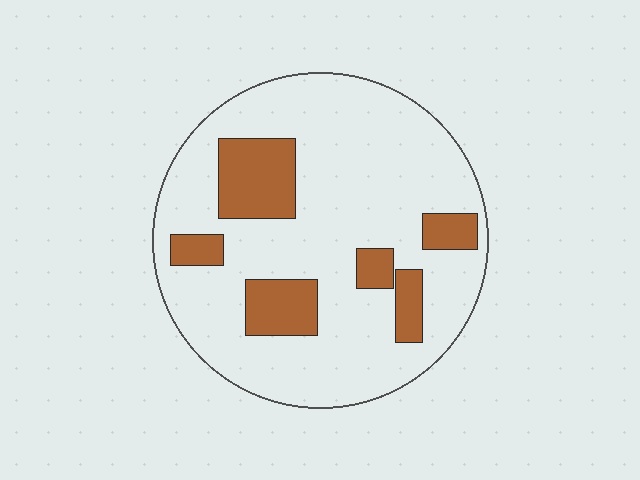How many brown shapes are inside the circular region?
6.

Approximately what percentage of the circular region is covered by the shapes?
Approximately 20%.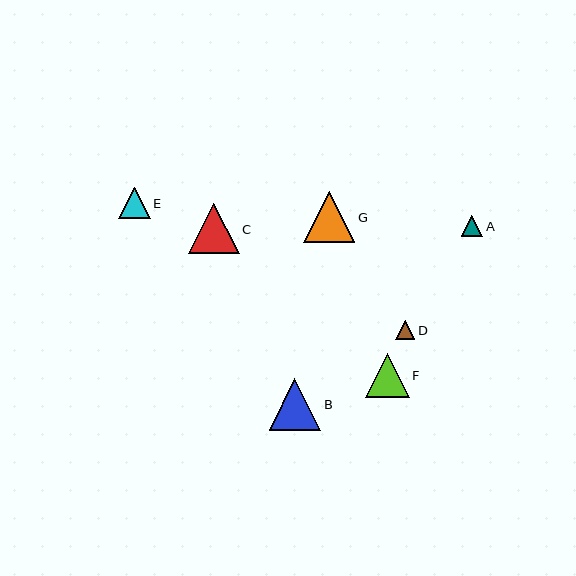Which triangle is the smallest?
Triangle D is the smallest with a size of approximately 19 pixels.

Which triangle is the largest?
Triangle B is the largest with a size of approximately 52 pixels.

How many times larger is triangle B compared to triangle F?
Triangle B is approximately 1.2 times the size of triangle F.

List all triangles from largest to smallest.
From largest to smallest: B, C, G, F, E, A, D.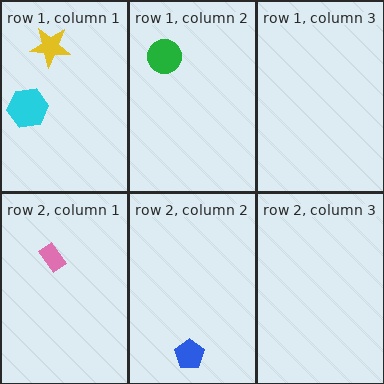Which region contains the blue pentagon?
The row 2, column 2 region.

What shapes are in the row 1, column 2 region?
The green circle.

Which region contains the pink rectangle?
The row 2, column 1 region.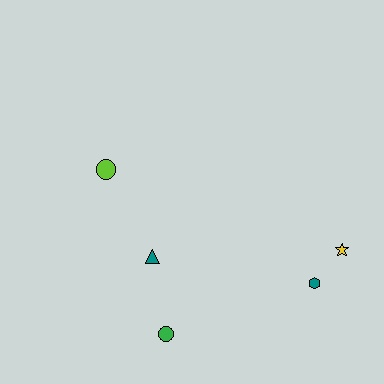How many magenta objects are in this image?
There are no magenta objects.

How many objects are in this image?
There are 5 objects.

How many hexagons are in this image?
There is 1 hexagon.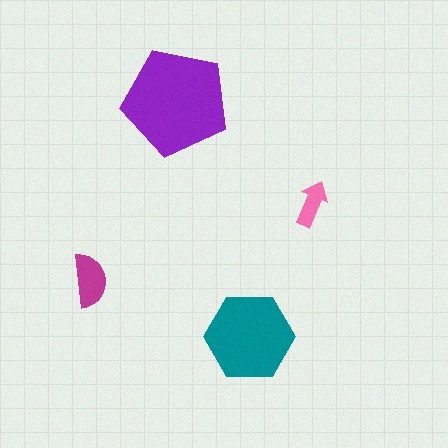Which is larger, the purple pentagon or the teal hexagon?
The purple pentagon.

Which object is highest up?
The purple pentagon is topmost.